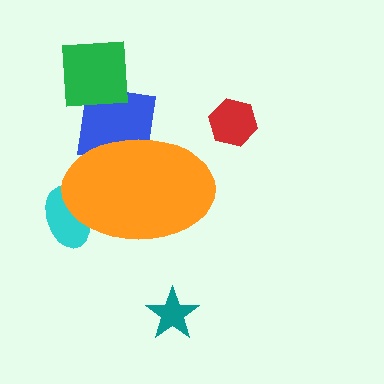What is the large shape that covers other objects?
An orange ellipse.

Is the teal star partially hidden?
No, the teal star is fully visible.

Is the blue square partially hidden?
Yes, the blue square is partially hidden behind the orange ellipse.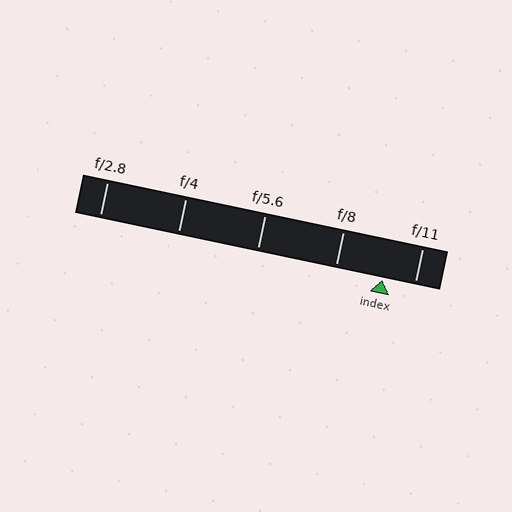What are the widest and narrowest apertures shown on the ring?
The widest aperture shown is f/2.8 and the narrowest is f/11.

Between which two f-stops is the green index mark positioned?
The index mark is between f/8 and f/11.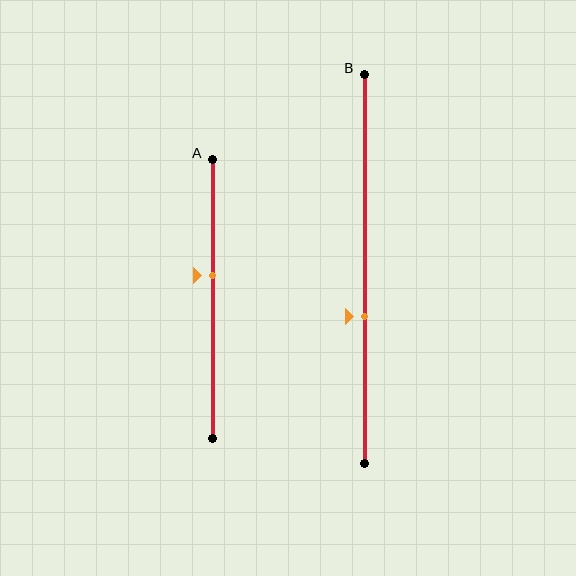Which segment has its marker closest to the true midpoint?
Segment A has its marker closest to the true midpoint.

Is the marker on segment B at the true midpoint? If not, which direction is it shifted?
No, the marker on segment B is shifted downward by about 12% of the segment length.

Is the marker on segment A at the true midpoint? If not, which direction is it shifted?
No, the marker on segment A is shifted upward by about 8% of the segment length.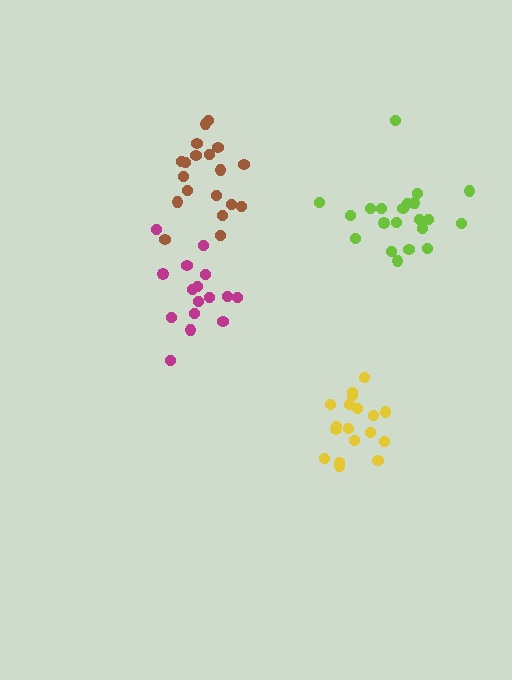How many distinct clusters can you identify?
There are 4 distinct clusters.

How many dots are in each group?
Group 1: 19 dots, Group 2: 16 dots, Group 3: 21 dots, Group 4: 18 dots (74 total).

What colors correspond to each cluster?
The clusters are colored: brown, magenta, lime, yellow.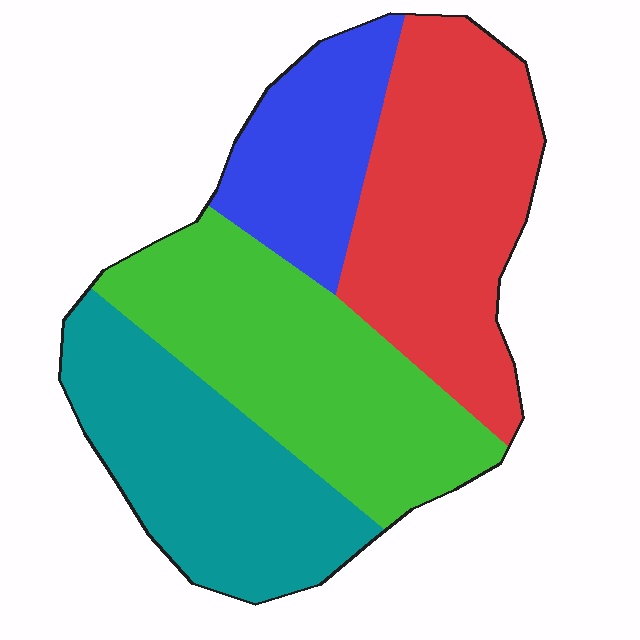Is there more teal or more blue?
Teal.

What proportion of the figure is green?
Green takes up about one third (1/3) of the figure.